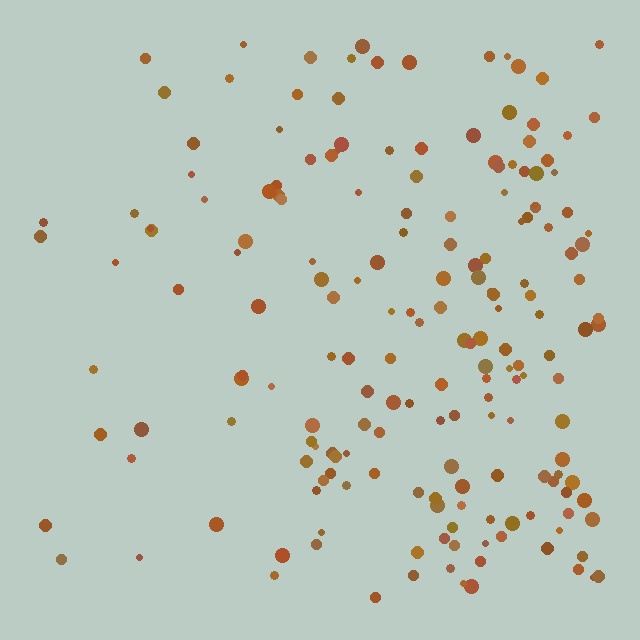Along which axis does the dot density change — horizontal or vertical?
Horizontal.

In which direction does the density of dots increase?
From left to right, with the right side densest.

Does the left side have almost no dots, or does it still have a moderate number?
Still a moderate number, just noticeably fewer than the right.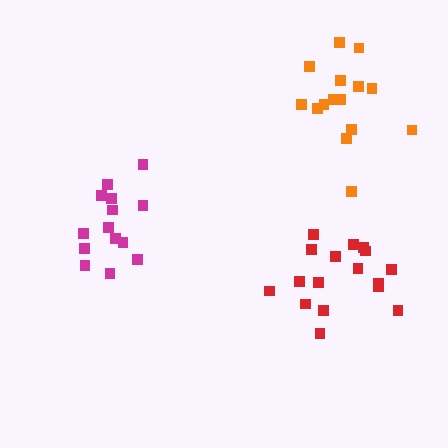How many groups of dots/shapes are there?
There are 3 groups.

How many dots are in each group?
Group 1: 14 dots, Group 2: 15 dots, Group 3: 17 dots (46 total).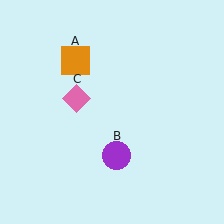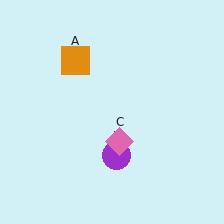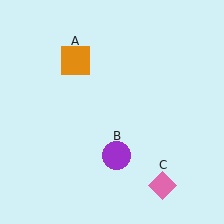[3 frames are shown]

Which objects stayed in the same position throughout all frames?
Orange square (object A) and purple circle (object B) remained stationary.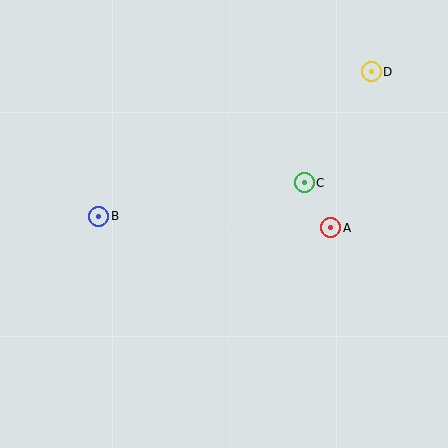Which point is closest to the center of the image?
Point C at (304, 183) is closest to the center.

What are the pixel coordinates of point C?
Point C is at (304, 183).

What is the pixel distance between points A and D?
The distance between A and D is 161 pixels.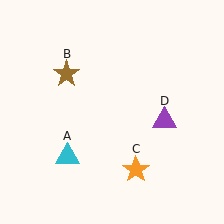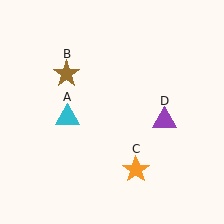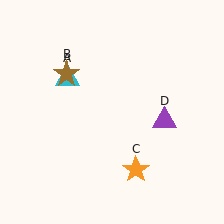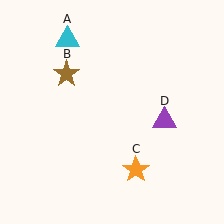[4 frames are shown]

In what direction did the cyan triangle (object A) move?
The cyan triangle (object A) moved up.